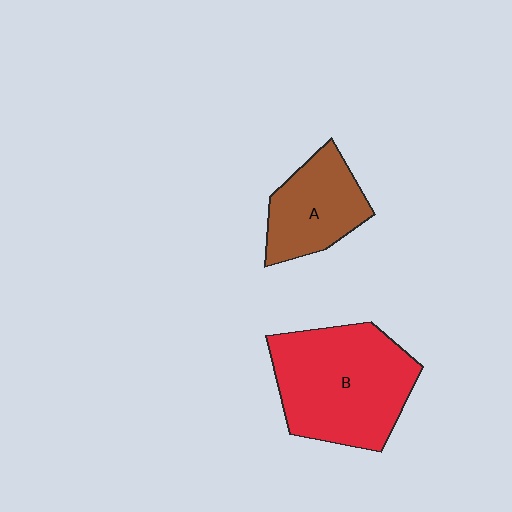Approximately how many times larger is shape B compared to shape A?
Approximately 1.8 times.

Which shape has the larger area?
Shape B (red).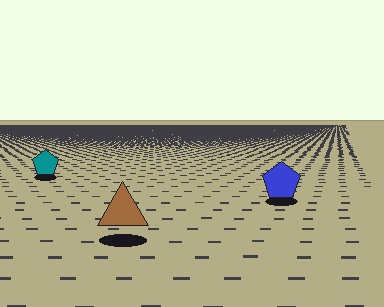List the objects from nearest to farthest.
From nearest to farthest: the brown triangle, the blue pentagon, the teal pentagon.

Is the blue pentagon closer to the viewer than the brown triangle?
No. The brown triangle is closer — you can tell from the texture gradient: the ground texture is coarser near it.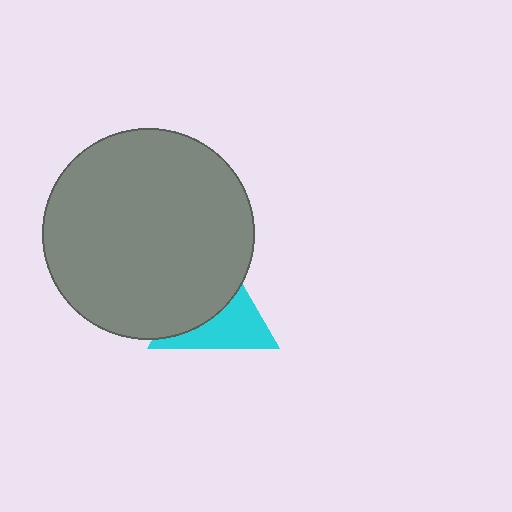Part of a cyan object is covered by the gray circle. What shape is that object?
It is a triangle.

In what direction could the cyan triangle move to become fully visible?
The cyan triangle could move toward the lower-right. That would shift it out from behind the gray circle entirely.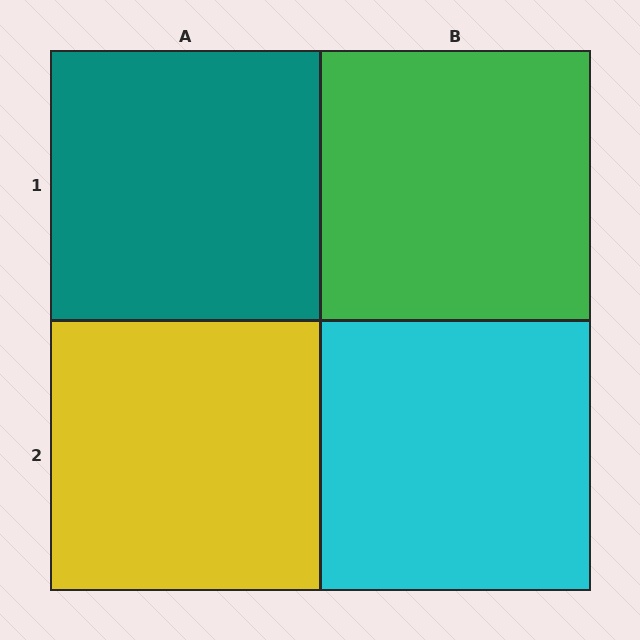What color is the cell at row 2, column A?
Yellow.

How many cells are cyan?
1 cell is cyan.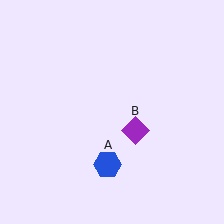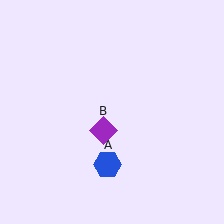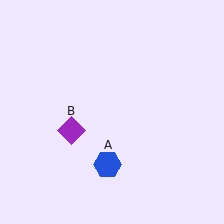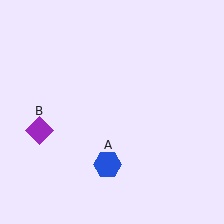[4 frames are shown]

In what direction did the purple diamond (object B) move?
The purple diamond (object B) moved left.